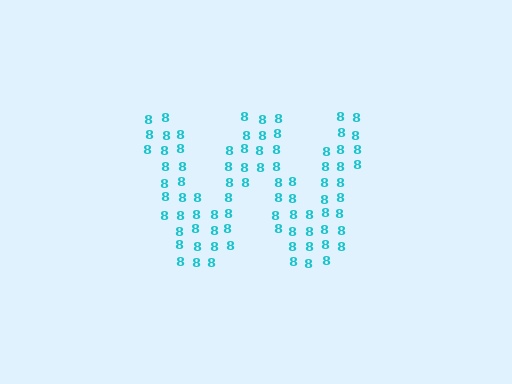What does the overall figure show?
The overall figure shows the letter W.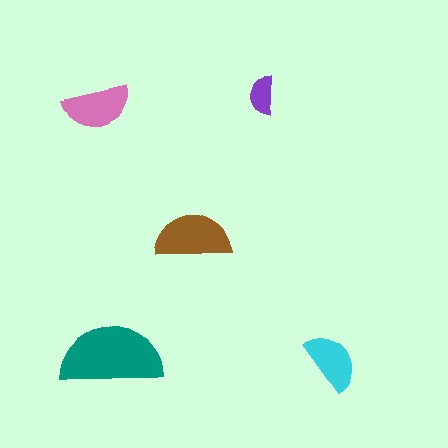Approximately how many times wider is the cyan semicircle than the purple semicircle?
About 1.5 times wider.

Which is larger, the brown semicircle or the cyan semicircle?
The brown one.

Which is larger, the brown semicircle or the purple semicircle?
The brown one.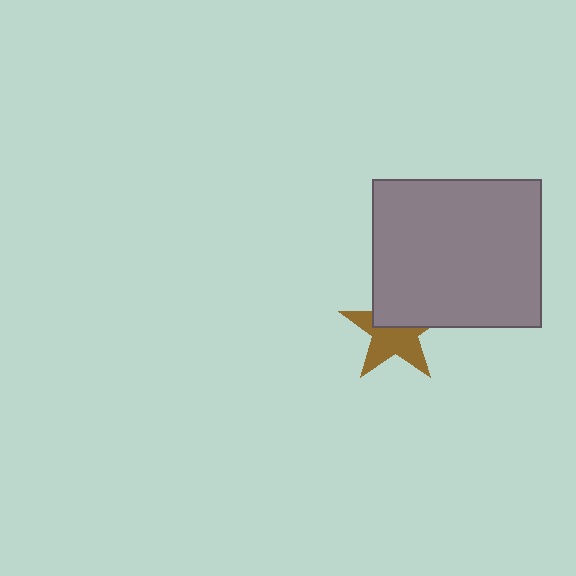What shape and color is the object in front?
The object in front is a gray rectangle.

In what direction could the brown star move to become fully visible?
The brown star could move down. That would shift it out from behind the gray rectangle entirely.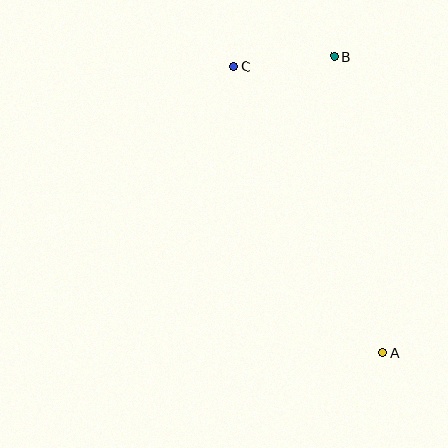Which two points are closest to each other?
Points B and C are closest to each other.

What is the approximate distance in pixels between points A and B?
The distance between A and B is approximately 300 pixels.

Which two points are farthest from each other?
Points A and C are farthest from each other.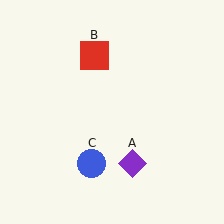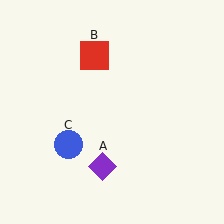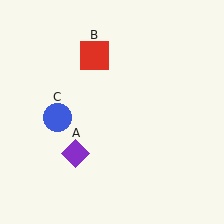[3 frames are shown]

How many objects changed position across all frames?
2 objects changed position: purple diamond (object A), blue circle (object C).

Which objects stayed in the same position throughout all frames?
Red square (object B) remained stationary.